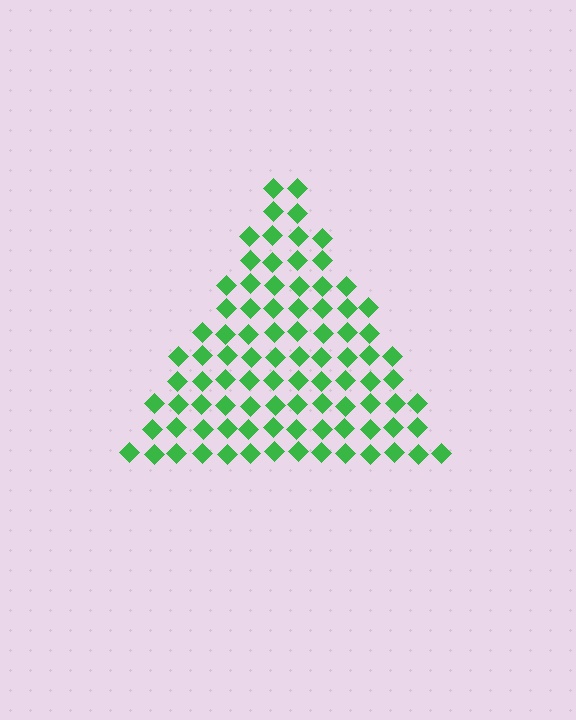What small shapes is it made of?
It is made of small diamonds.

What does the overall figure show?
The overall figure shows a triangle.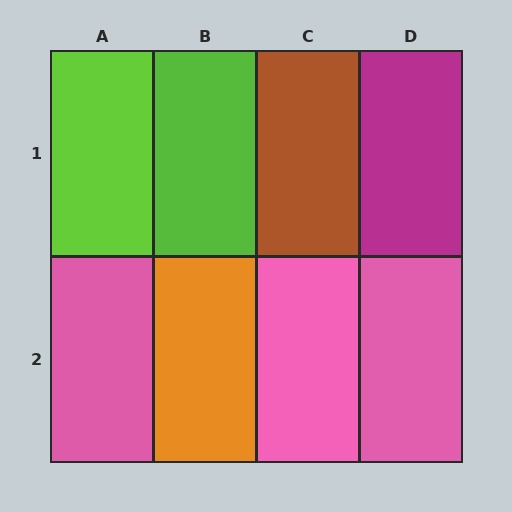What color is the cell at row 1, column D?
Magenta.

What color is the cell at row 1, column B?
Lime.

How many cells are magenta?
1 cell is magenta.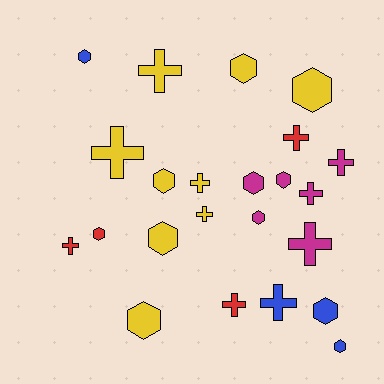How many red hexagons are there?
There is 1 red hexagon.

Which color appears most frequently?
Yellow, with 9 objects.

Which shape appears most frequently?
Hexagon, with 12 objects.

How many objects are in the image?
There are 23 objects.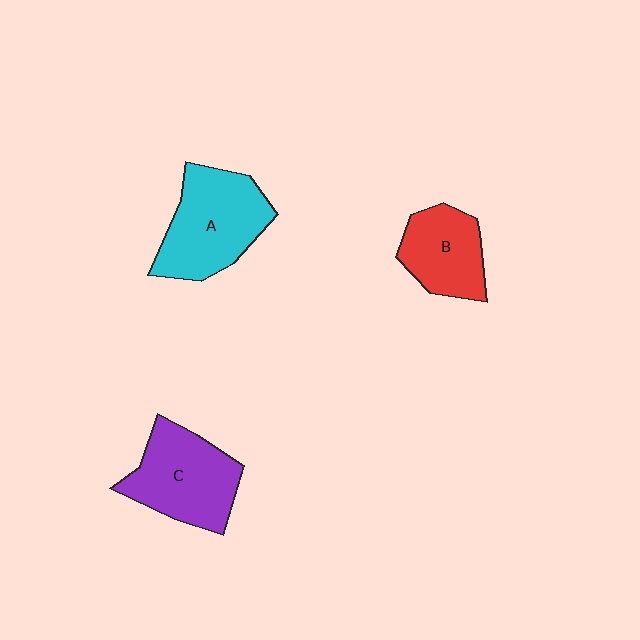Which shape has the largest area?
Shape A (cyan).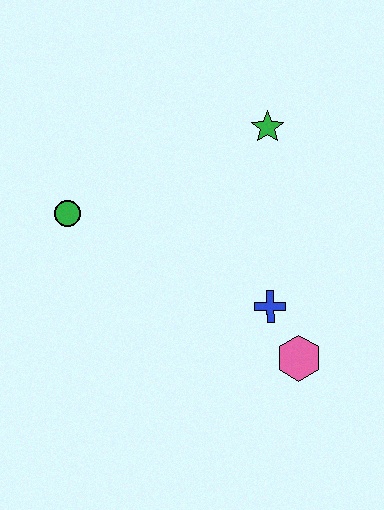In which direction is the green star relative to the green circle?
The green star is to the right of the green circle.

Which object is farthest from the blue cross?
The green circle is farthest from the blue cross.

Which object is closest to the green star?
The blue cross is closest to the green star.